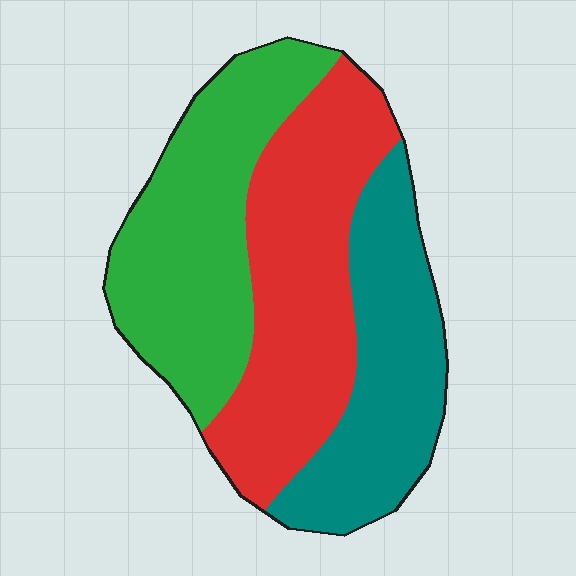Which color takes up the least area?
Teal, at roughly 30%.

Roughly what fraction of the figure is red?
Red covers 37% of the figure.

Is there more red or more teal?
Red.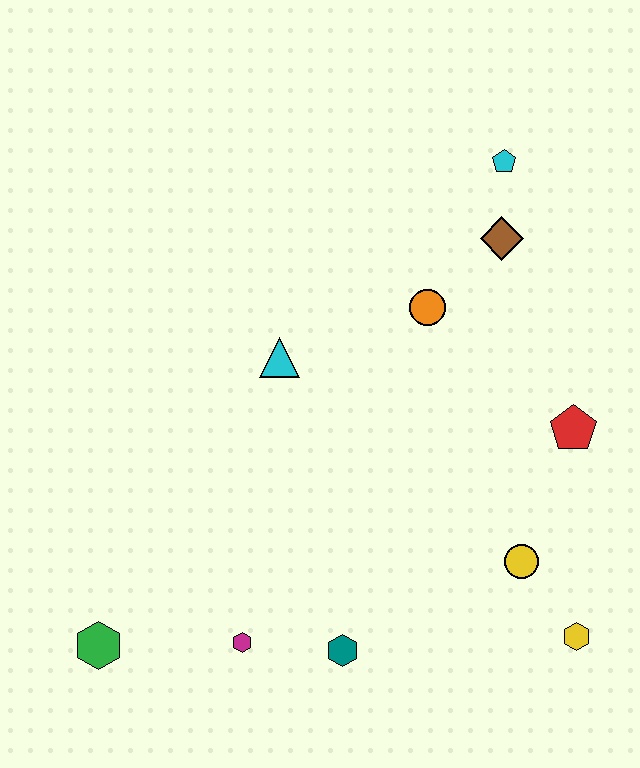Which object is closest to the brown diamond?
The cyan pentagon is closest to the brown diamond.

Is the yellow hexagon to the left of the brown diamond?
No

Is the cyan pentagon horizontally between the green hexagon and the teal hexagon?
No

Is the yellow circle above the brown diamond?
No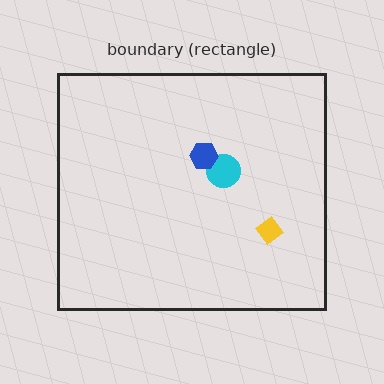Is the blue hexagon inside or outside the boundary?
Inside.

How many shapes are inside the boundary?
3 inside, 0 outside.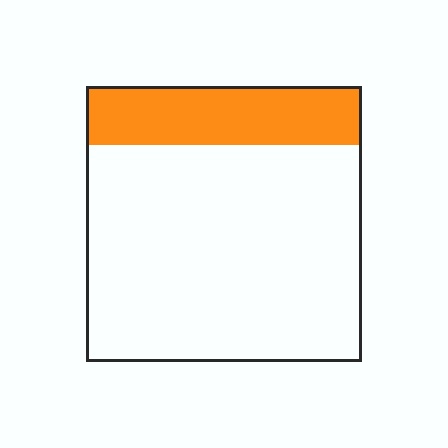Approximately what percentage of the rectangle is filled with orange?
Approximately 20%.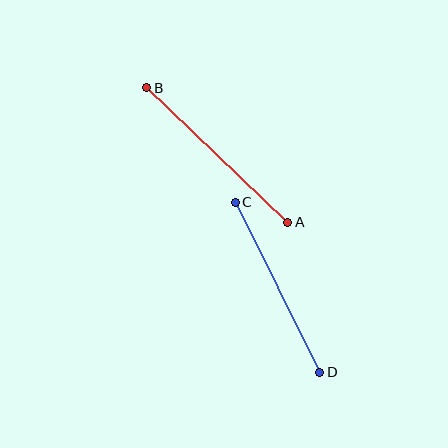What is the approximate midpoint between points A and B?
The midpoint is at approximately (217, 155) pixels.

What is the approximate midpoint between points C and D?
The midpoint is at approximately (277, 287) pixels.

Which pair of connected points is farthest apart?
Points A and B are farthest apart.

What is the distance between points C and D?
The distance is approximately 190 pixels.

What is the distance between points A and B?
The distance is approximately 195 pixels.